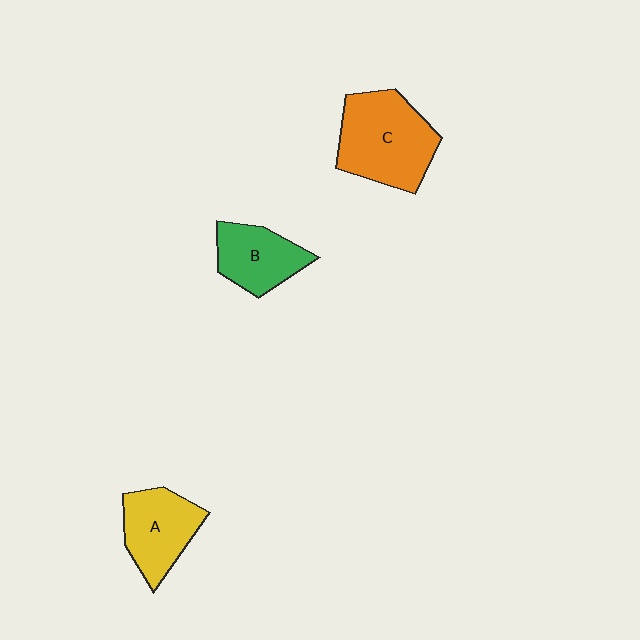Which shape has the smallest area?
Shape B (green).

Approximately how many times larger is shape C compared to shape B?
Approximately 1.6 times.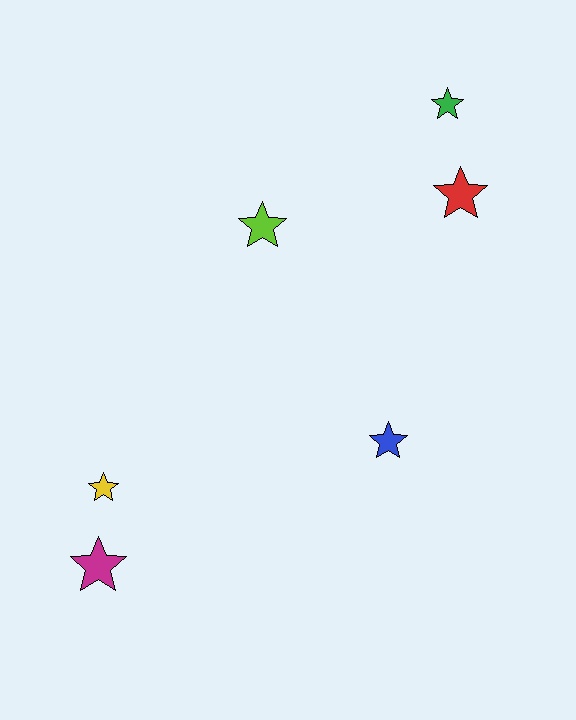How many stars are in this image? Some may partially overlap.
There are 6 stars.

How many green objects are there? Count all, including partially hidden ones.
There is 1 green object.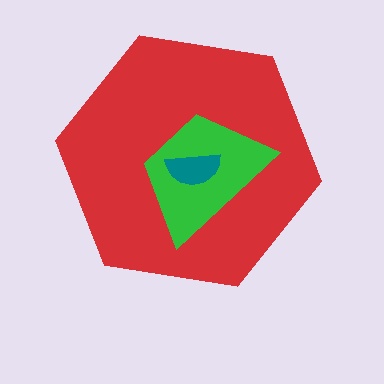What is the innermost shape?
The teal semicircle.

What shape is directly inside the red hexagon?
The green trapezoid.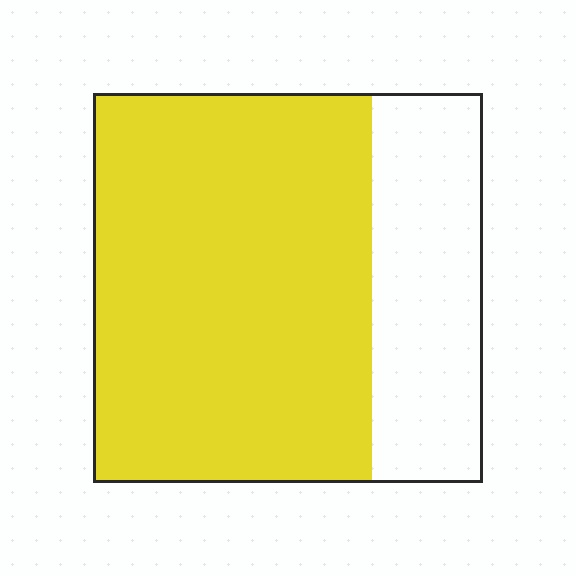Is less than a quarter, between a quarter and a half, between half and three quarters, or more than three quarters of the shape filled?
Between half and three quarters.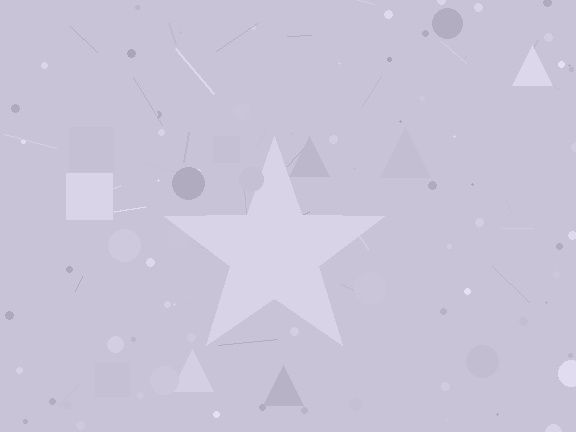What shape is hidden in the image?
A star is hidden in the image.